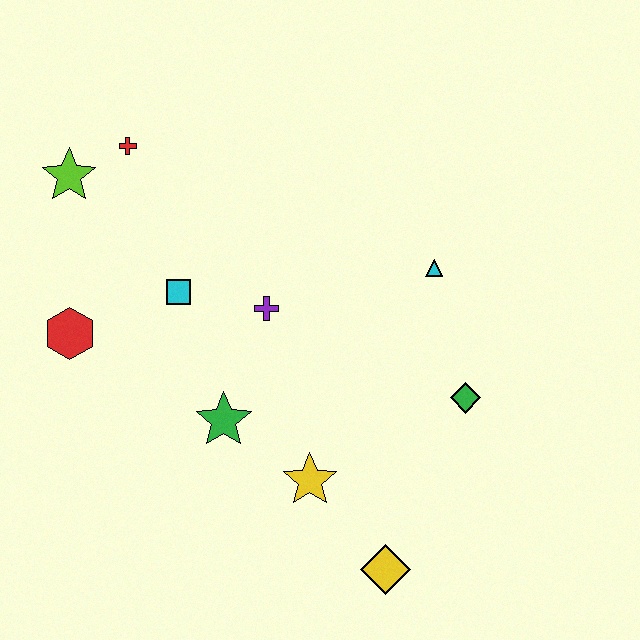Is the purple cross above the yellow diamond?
Yes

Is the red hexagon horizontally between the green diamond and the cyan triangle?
No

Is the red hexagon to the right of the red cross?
No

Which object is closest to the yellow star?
The green star is closest to the yellow star.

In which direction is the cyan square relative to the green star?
The cyan square is above the green star.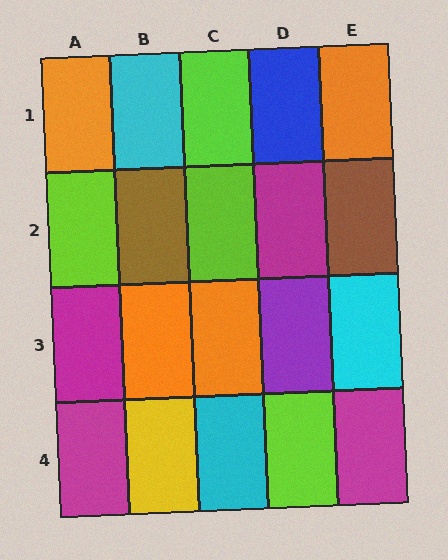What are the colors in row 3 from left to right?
Magenta, orange, orange, purple, cyan.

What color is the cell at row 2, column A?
Lime.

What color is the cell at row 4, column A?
Magenta.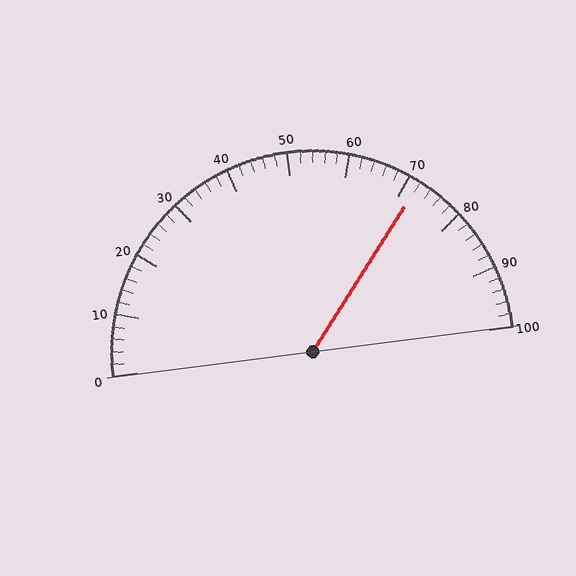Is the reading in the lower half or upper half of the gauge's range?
The reading is in the upper half of the range (0 to 100).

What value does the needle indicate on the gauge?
The needle indicates approximately 72.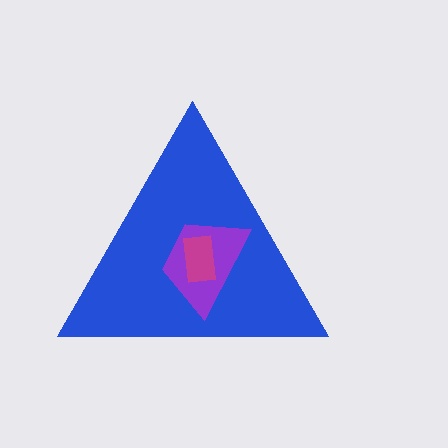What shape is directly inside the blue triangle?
The purple trapezoid.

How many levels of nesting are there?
3.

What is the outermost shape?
The blue triangle.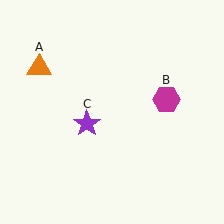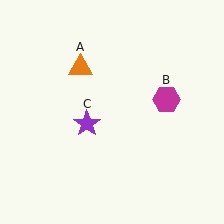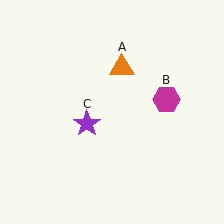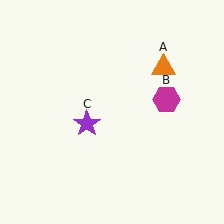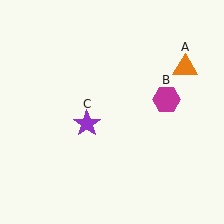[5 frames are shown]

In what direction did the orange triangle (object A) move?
The orange triangle (object A) moved right.